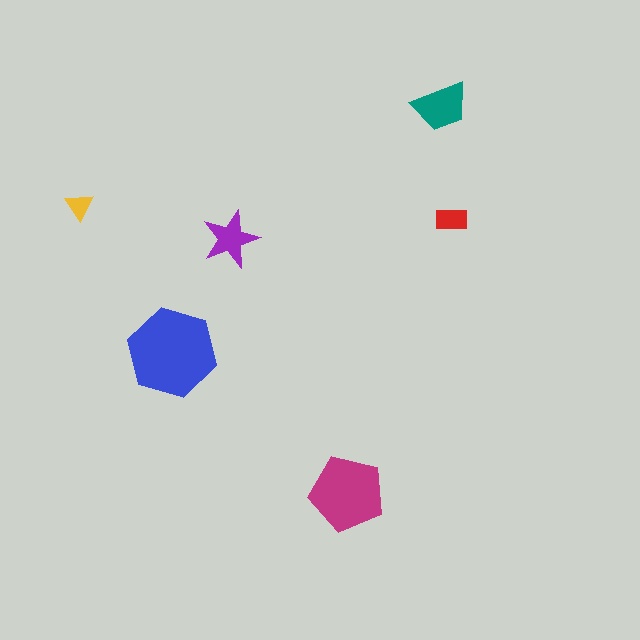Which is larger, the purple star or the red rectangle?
The purple star.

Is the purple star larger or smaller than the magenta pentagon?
Smaller.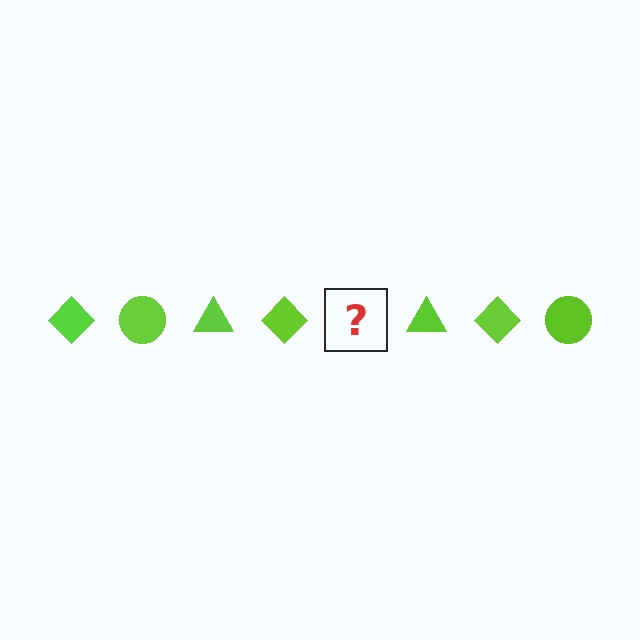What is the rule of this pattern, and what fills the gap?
The rule is that the pattern cycles through diamond, circle, triangle shapes in lime. The gap should be filled with a lime circle.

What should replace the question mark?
The question mark should be replaced with a lime circle.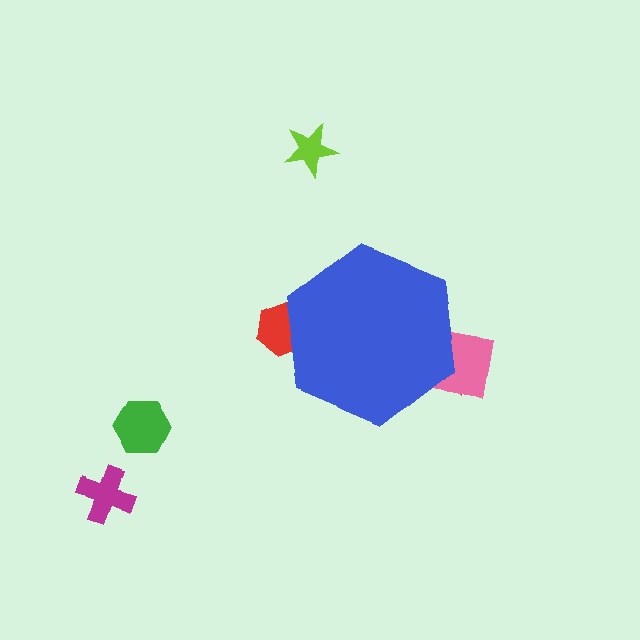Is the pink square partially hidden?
Yes, the pink square is partially hidden behind the blue hexagon.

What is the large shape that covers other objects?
A blue hexagon.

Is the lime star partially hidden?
No, the lime star is fully visible.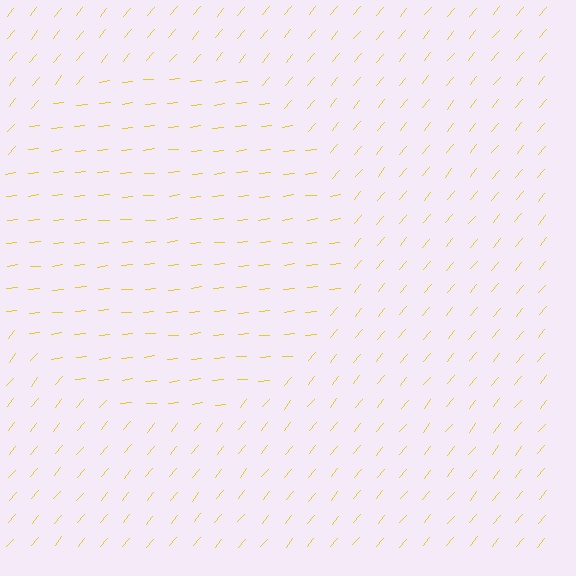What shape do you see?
I see a circle.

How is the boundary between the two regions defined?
The boundary is defined purely by a change in line orientation (approximately 45 degrees difference). All lines are the same color and thickness.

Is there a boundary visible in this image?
Yes, there is a texture boundary formed by a change in line orientation.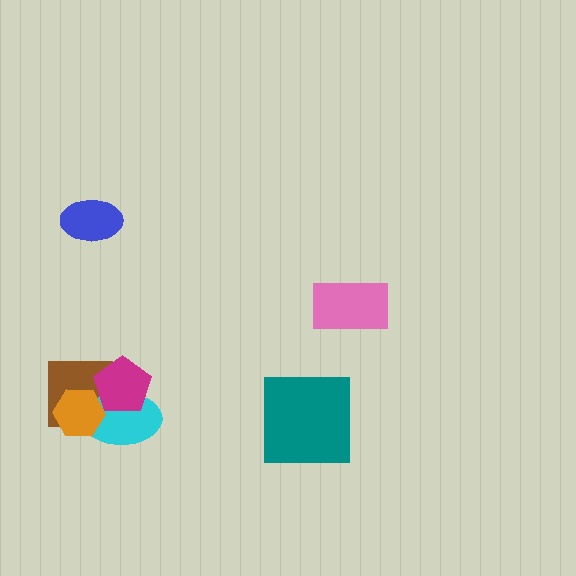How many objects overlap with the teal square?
0 objects overlap with the teal square.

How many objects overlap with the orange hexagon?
3 objects overlap with the orange hexagon.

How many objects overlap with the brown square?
3 objects overlap with the brown square.